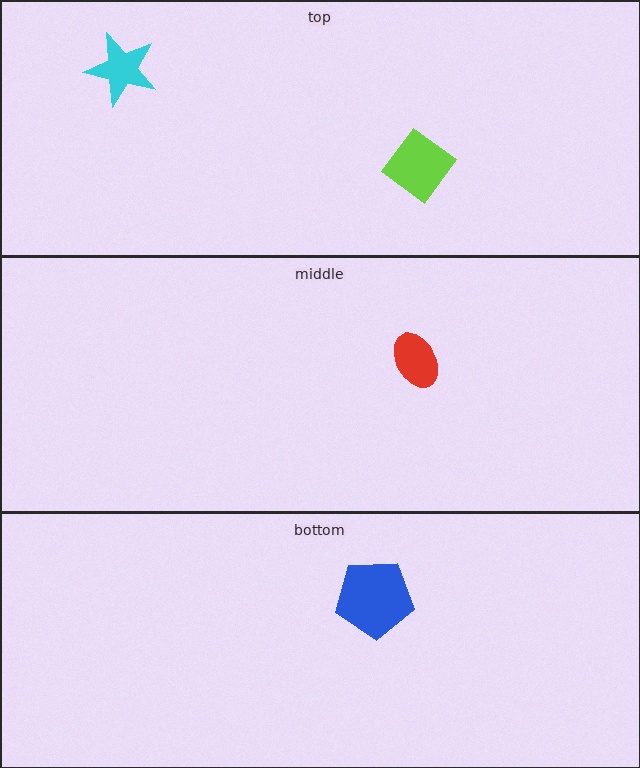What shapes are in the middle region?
The red ellipse.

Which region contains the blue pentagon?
The bottom region.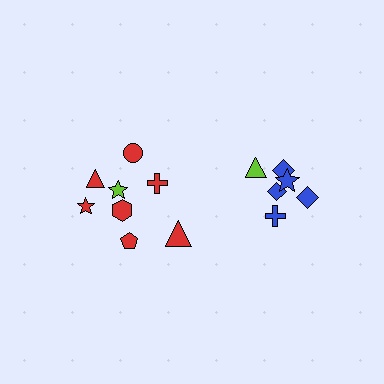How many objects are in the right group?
There are 6 objects.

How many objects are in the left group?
There are 8 objects.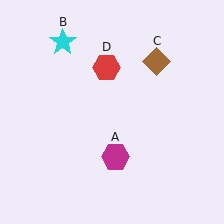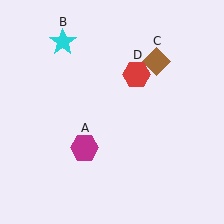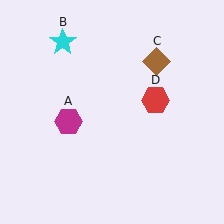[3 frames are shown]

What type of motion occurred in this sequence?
The magenta hexagon (object A), red hexagon (object D) rotated clockwise around the center of the scene.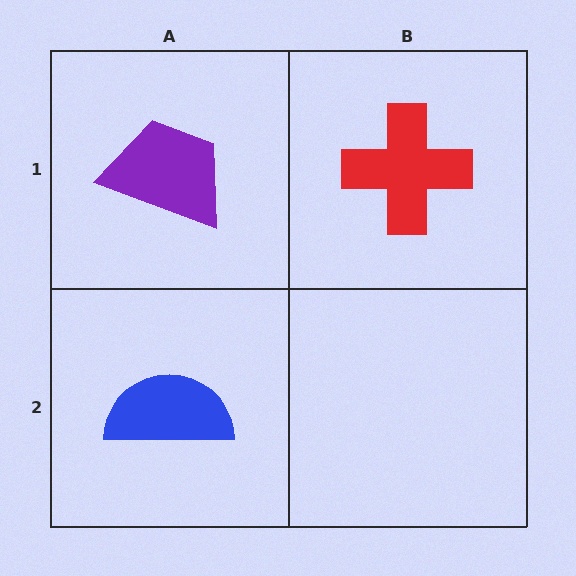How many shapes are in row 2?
1 shape.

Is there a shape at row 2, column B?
No, that cell is empty.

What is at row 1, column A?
A purple trapezoid.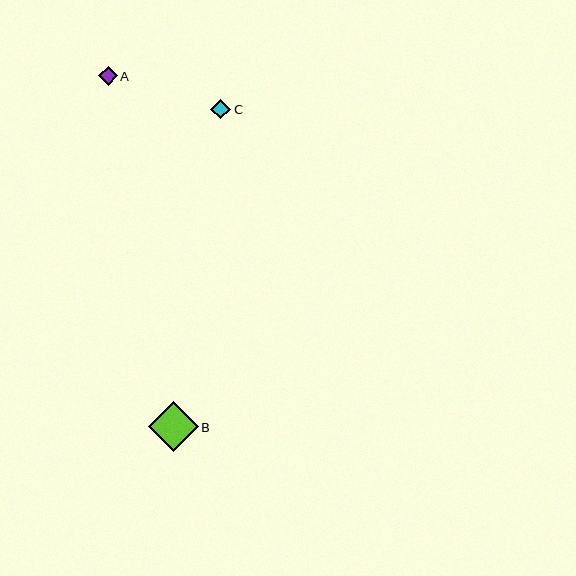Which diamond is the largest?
Diamond B is the largest with a size of approximately 50 pixels.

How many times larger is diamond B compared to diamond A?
Diamond B is approximately 2.7 times the size of diamond A.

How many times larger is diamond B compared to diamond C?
Diamond B is approximately 2.5 times the size of diamond C.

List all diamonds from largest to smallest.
From largest to smallest: B, C, A.